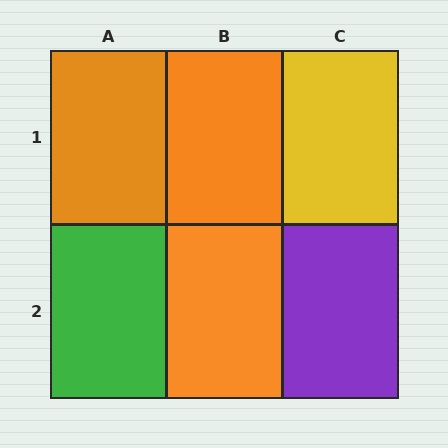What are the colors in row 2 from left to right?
Green, orange, purple.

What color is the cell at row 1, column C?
Yellow.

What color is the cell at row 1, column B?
Orange.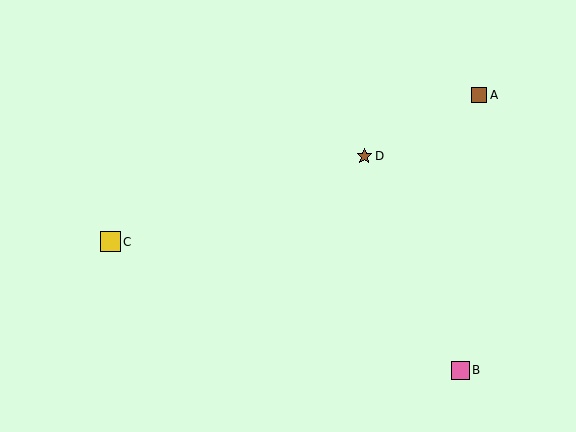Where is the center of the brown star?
The center of the brown star is at (364, 156).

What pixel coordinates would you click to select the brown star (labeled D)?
Click at (364, 156) to select the brown star D.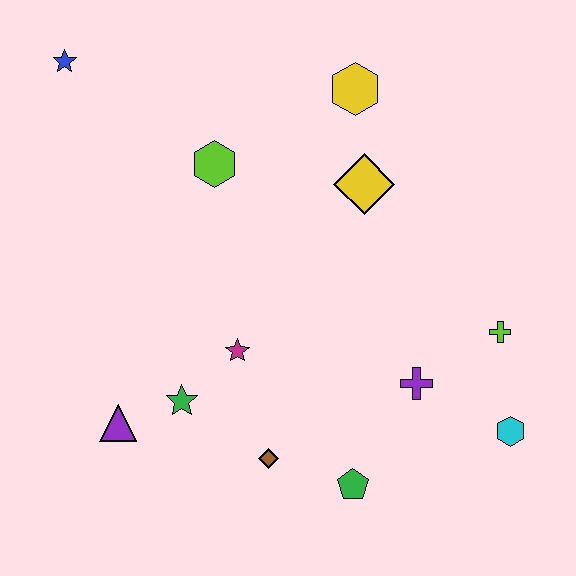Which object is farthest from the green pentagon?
The blue star is farthest from the green pentagon.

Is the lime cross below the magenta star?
No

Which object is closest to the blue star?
The lime hexagon is closest to the blue star.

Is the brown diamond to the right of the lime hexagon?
Yes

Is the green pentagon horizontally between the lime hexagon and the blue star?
No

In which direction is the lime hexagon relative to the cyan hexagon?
The lime hexagon is to the left of the cyan hexagon.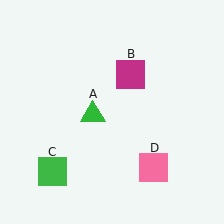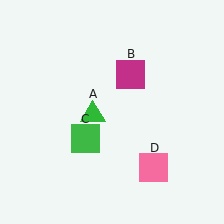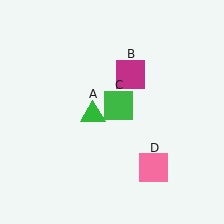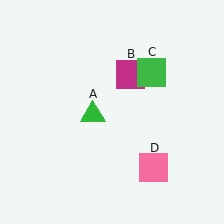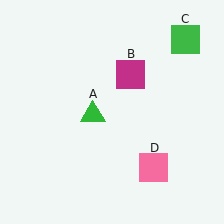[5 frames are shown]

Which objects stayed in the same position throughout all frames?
Green triangle (object A) and magenta square (object B) and pink square (object D) remained stationary.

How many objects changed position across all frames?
1 object changed position: green square (object C).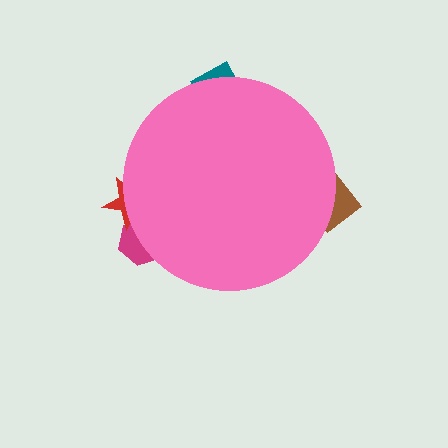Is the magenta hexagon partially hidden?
Yes, the magenta hexagon is partially hidden behind the pink circle.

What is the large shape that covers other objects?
A pink circle.